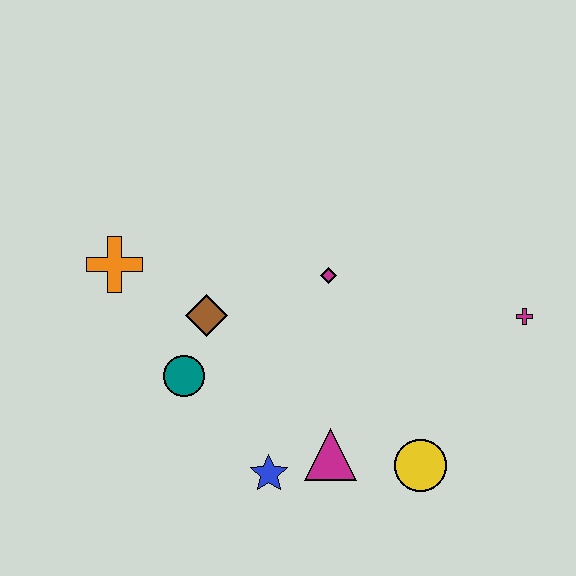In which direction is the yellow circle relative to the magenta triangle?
The yellow circle is to the right of the magenta triangle.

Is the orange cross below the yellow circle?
No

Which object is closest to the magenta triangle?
The blue star is closest to the magenta triangle.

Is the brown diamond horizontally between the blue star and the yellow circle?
No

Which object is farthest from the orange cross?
The magenta cross is farthest from the orange cross.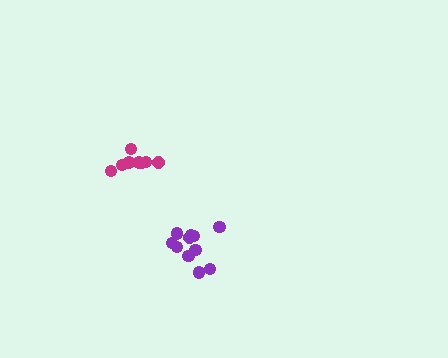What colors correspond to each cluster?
The clusters are colored: purple, magenta.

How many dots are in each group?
Group 1: 11 dots, Group 2: 9 dots (20 total).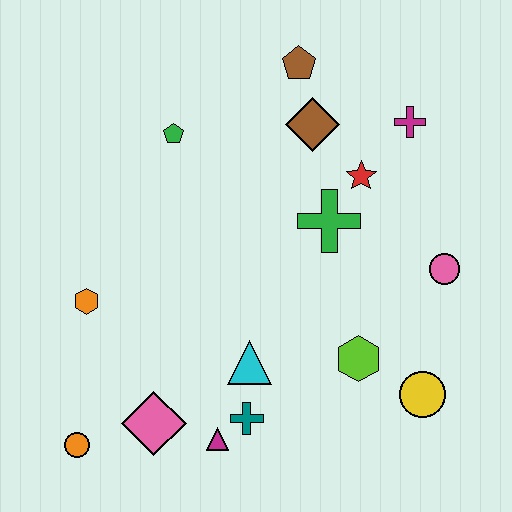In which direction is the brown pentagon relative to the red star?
The brown pentagon is above the red star.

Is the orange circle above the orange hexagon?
No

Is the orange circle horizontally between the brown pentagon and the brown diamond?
No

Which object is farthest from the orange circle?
The magenta cross is farthest from the orange circle.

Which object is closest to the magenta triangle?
The teal cross is closest to the magenta triangle.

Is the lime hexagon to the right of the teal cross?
Yes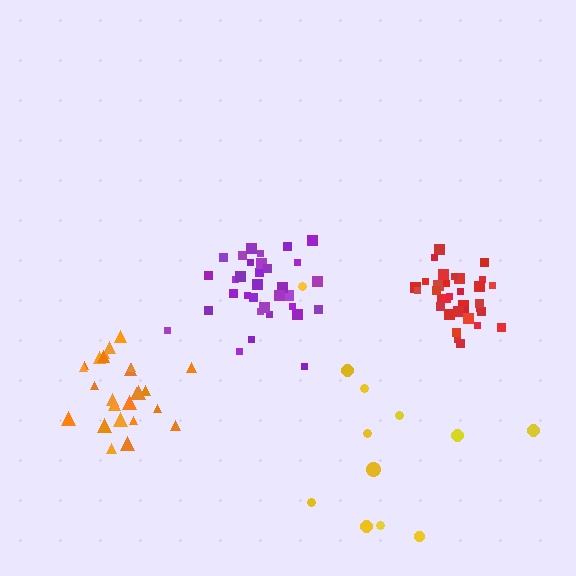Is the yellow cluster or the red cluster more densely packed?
Red.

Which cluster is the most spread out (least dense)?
Yellow.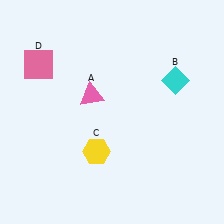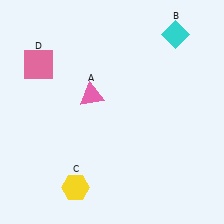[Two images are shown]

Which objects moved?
The objects that moved are: the cyan diamond (B), the yellow hexagon (C).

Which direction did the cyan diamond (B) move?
The cyan diamond (B) moved up.